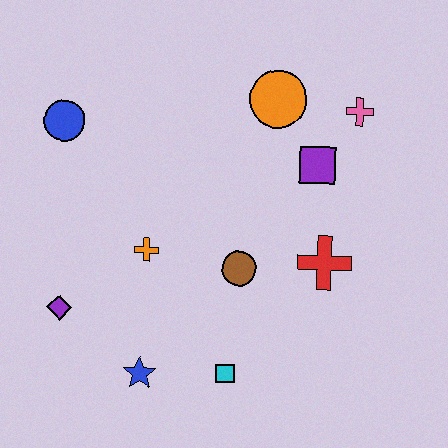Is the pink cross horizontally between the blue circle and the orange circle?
No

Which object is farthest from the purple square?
The purple diamond is farthest from the purple square.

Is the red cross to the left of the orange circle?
No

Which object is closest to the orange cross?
The brown circle is closest to the orange cross.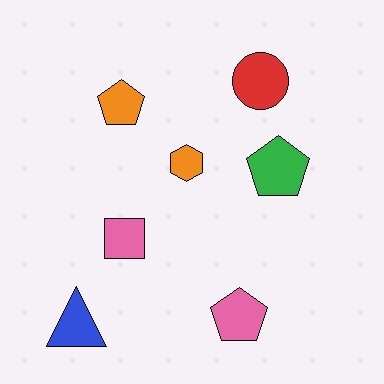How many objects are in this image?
There are 7 objects.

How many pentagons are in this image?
There are 3 pentagons.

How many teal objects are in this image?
There are no teal objects.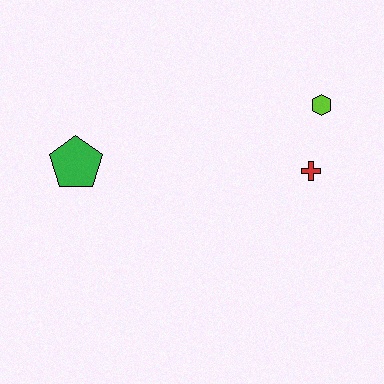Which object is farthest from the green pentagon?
The lime hexagon is farthest from the green pentagon.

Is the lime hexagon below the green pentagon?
No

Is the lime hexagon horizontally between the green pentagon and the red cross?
No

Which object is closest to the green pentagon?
The red cross is closest to the green pentagon.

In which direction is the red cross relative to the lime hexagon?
The red cross is below the lime hexagon.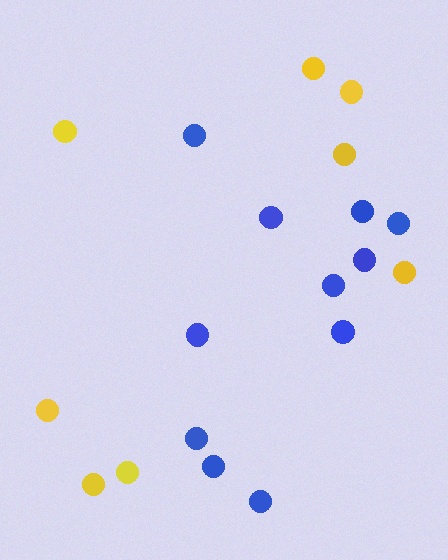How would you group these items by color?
There are 2 groups: one group of blue circles (11) and one group of yellow circles (8).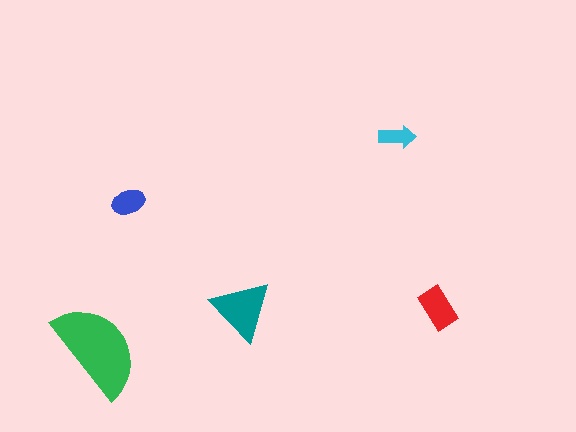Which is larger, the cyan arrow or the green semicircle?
The green semicircle.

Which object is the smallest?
The cyan arrow.